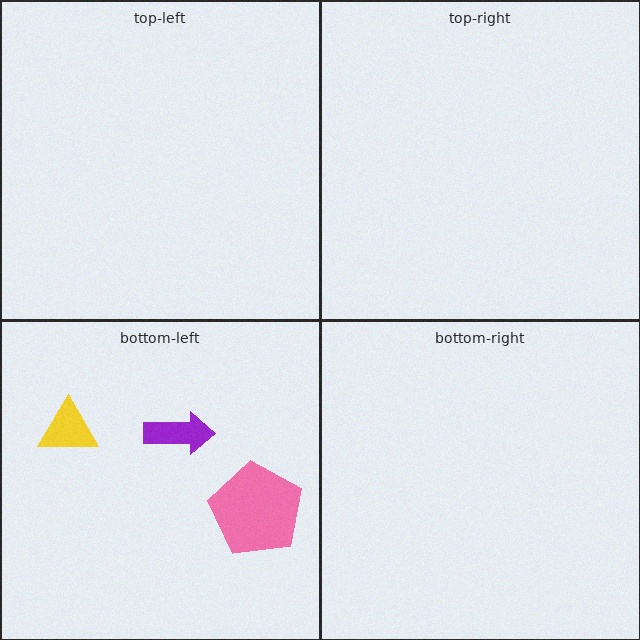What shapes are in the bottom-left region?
The pink pentagon, the yellow triangle, the purple arrow.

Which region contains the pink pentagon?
The bottom-left region.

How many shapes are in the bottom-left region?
3.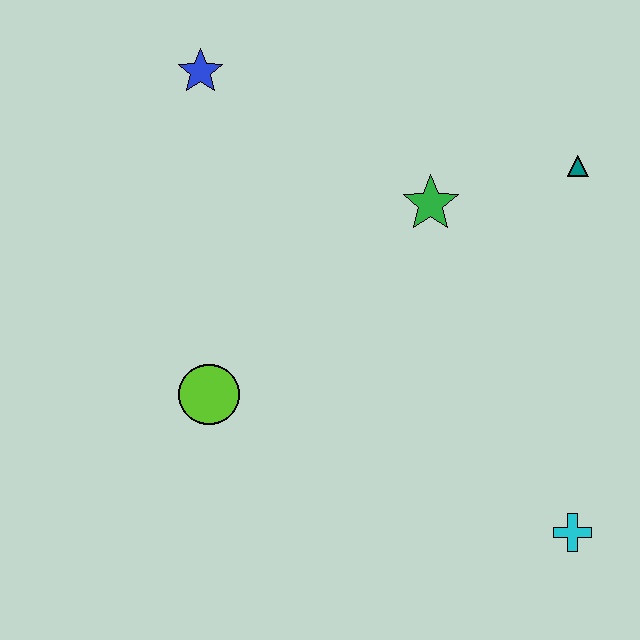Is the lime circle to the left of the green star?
Yes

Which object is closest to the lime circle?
The green star is closest to the lime circle.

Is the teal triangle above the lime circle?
Yes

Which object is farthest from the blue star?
The cyan cross is farthest from the blue star.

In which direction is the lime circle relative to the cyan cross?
The lime circle is to the left of the cyan cross.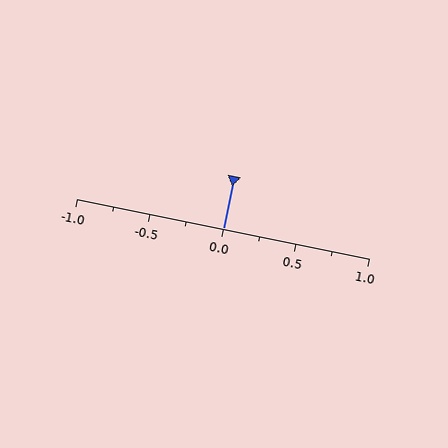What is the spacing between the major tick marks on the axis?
The major ticks are spaced 0.5 apart.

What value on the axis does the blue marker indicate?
The marker indicates approximately 0.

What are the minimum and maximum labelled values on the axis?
The axis runs from -1.0 to 1.0.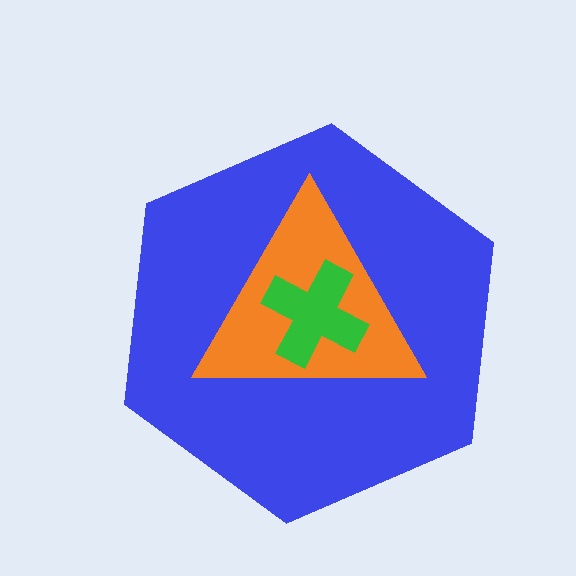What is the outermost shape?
The blue hexagon.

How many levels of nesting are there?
3.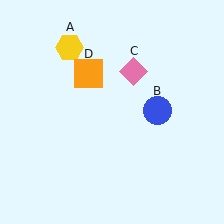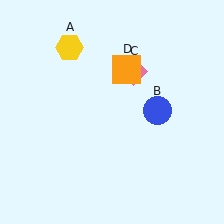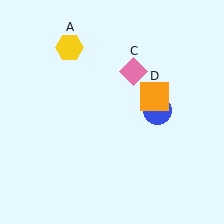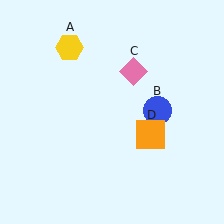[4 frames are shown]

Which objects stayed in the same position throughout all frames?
Yellow hexagon (object A) and blue circle (object B) and pink diamond (object C) remained stationary.